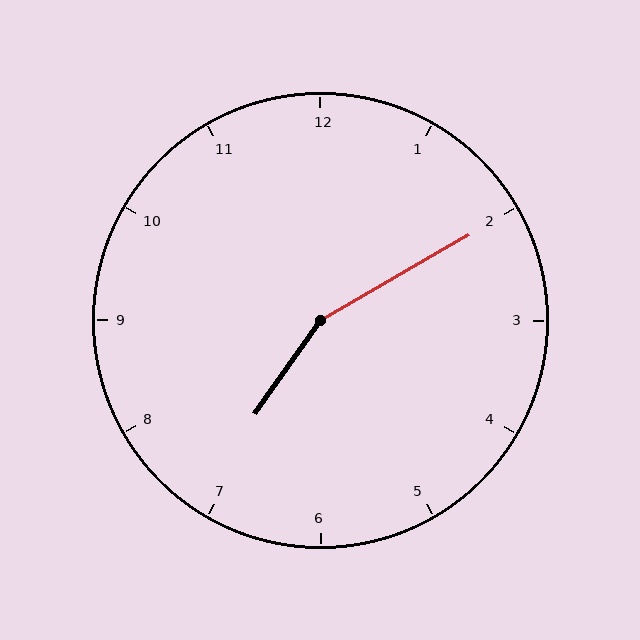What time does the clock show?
7:10.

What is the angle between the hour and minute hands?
Approximately 155 degrees.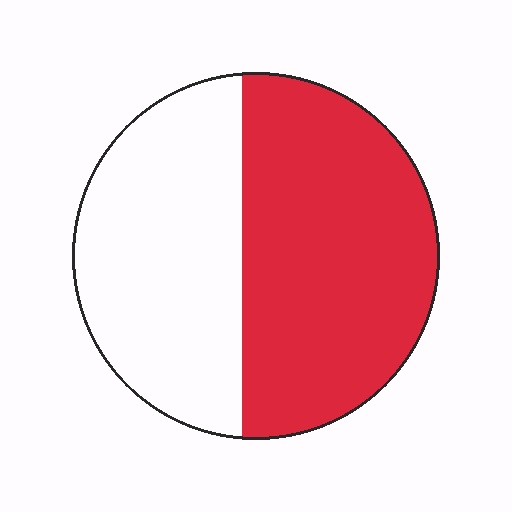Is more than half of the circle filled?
Yes.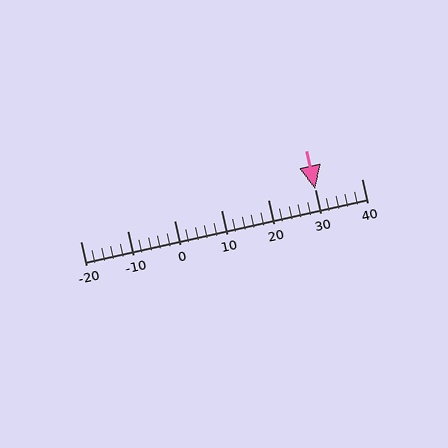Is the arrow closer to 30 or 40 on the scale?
The arrow is closer to 30.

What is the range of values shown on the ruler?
The ruler shows values from -20 to 40.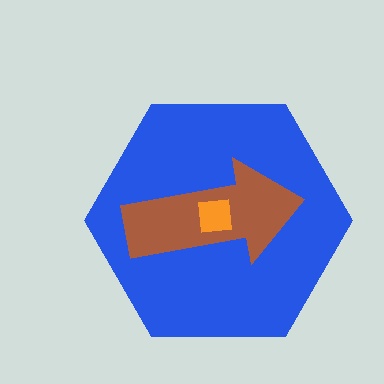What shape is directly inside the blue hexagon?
The brown arrow.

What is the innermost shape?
The orange square.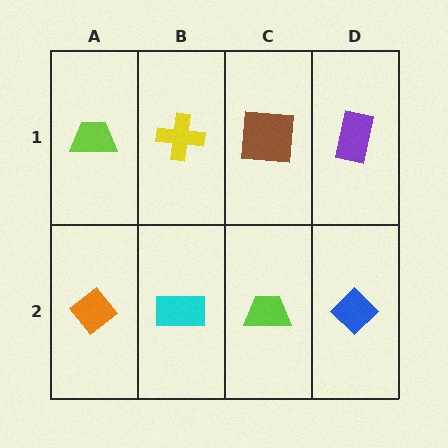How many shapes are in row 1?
4 shapes.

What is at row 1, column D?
A purple rectangle.